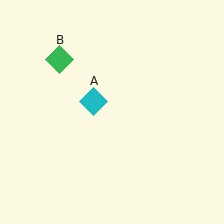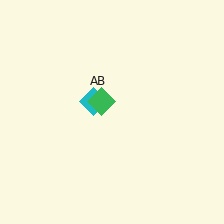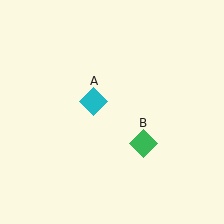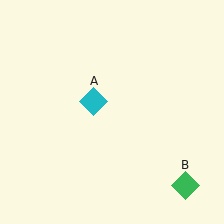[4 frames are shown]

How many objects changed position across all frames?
1 object changed position: green diamond (object B).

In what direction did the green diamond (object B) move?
The green diamond (object B) moved down and to the right.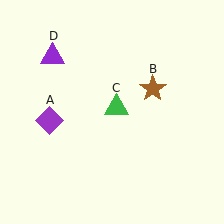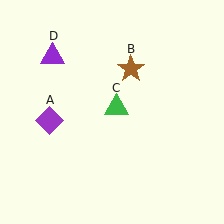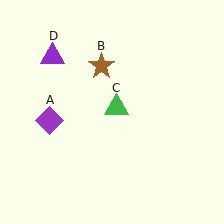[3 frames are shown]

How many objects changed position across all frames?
1 object changed position: brown star (object B).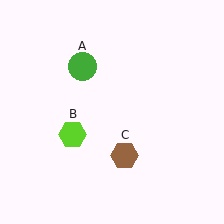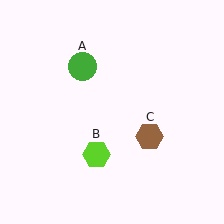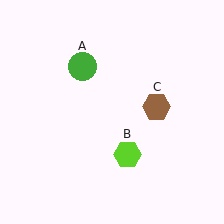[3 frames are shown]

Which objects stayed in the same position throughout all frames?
Green circle (object A) remained stationary.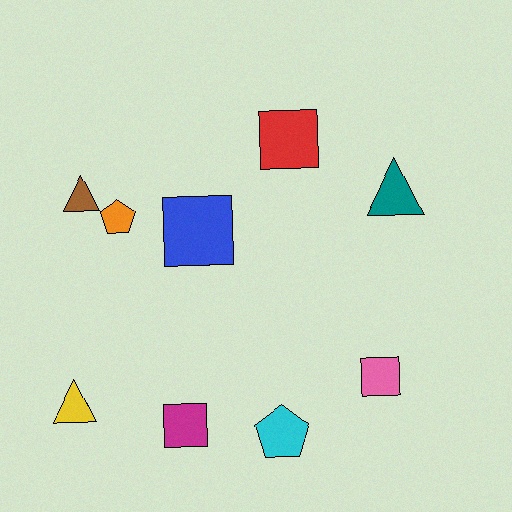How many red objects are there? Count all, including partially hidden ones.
There is 1 red object.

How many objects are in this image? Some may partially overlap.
There are 9 objects.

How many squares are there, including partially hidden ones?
There are 4 squares.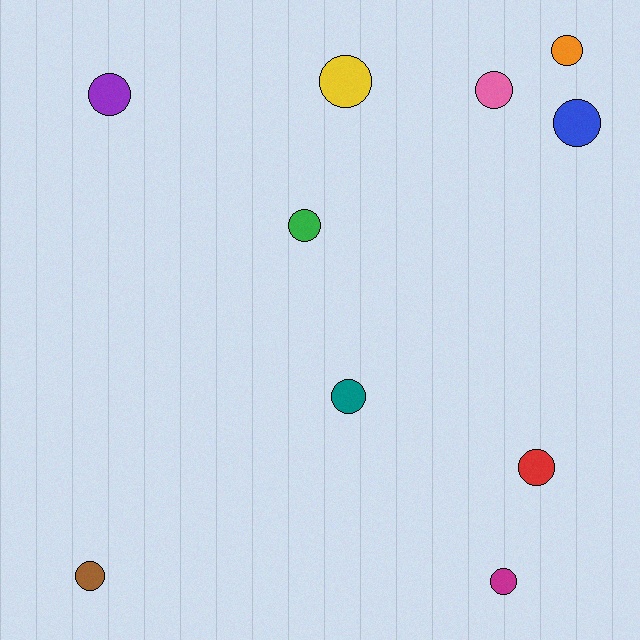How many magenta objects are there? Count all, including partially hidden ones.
There is 1 magenta object.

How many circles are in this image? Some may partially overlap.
There are 10 circles.